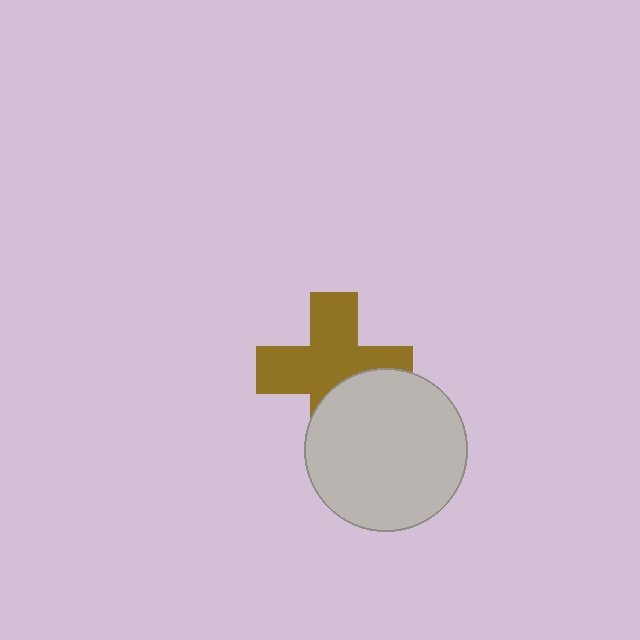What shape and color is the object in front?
The object in front is a light gray circle.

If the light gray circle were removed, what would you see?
You would see the complete brown cross.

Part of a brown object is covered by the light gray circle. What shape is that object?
It is a cross.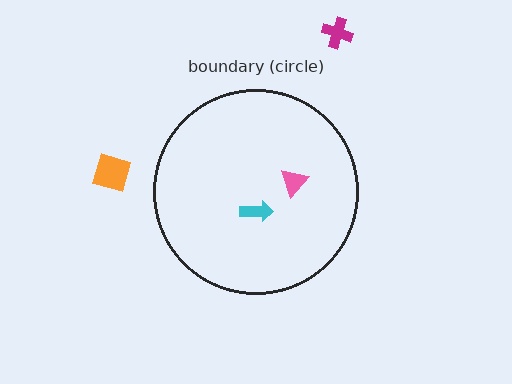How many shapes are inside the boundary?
2 inside, 2 outside.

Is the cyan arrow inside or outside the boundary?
Inside.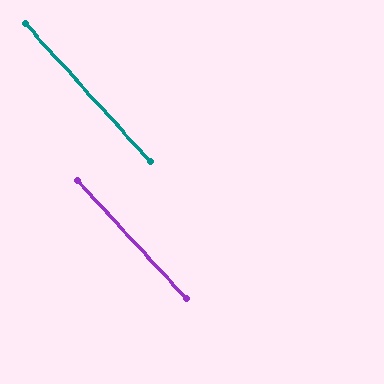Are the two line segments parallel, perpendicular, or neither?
Parallel — their directions differ by only 0.4°.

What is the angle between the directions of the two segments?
Approximately 0 degrees.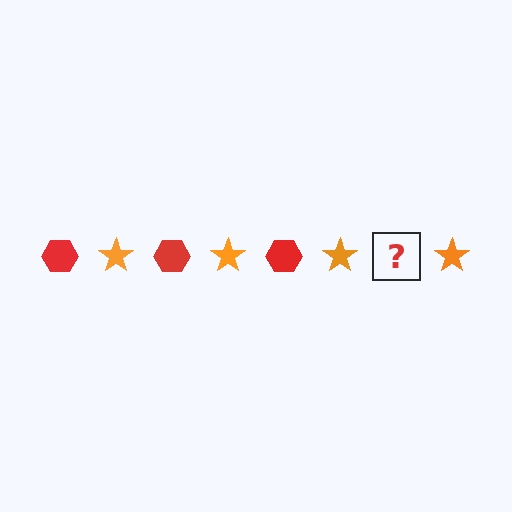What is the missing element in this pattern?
The missing element is a red hexagon.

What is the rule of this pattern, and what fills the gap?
The rule is that the pattern alternates between red hexagon and orange star. The gap should be filled with a red hexagon.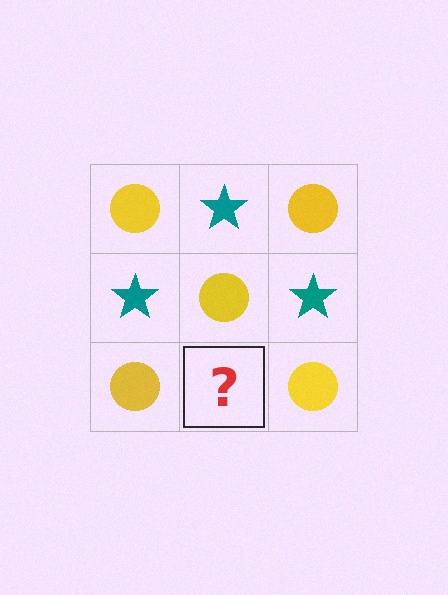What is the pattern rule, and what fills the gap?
The rule is that it alternates yellow circle and teal star in a checkerboard pattern. The gap should be filled with a teal star.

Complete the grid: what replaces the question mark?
The question mark should be replaced with a teal star.